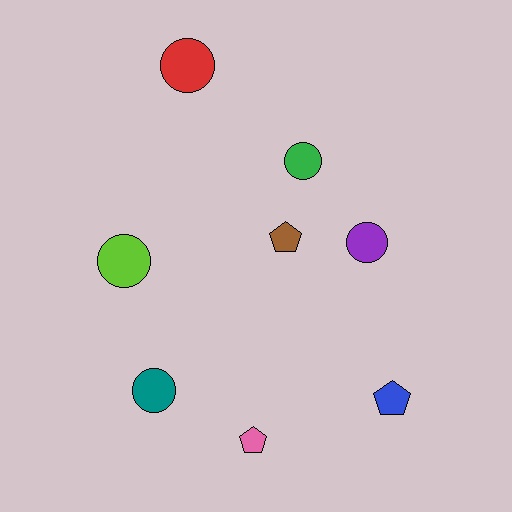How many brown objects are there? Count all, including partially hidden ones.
There is 1 brown object.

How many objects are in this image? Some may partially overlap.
There are 8 objects.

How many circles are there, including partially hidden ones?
There are 5 circles.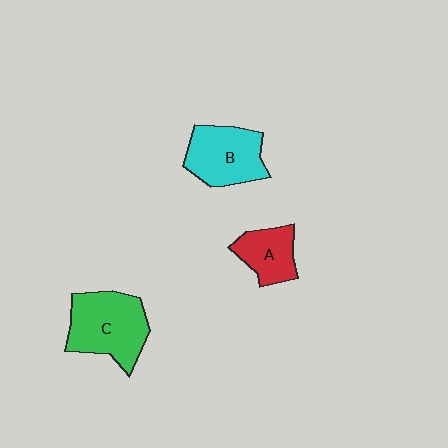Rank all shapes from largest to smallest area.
From largest to smallest: C (green), B (cyan), A (red).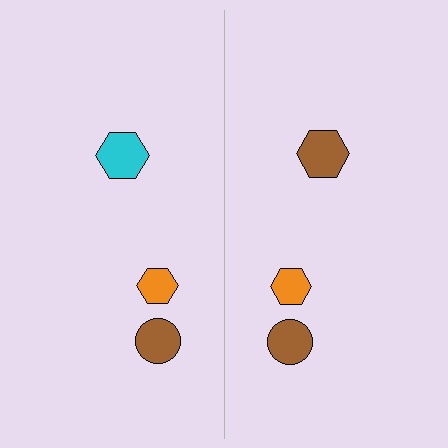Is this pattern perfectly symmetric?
No, the pattern is not perfectly symmetric. The brown hexagon on the right side breaks the symmetry — its mirror counterpart is cyan.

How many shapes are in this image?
There are 6 shapes in this image.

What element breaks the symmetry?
The brown hexagon on the right side breaks the symmetry — its mirror counterpart is cyan.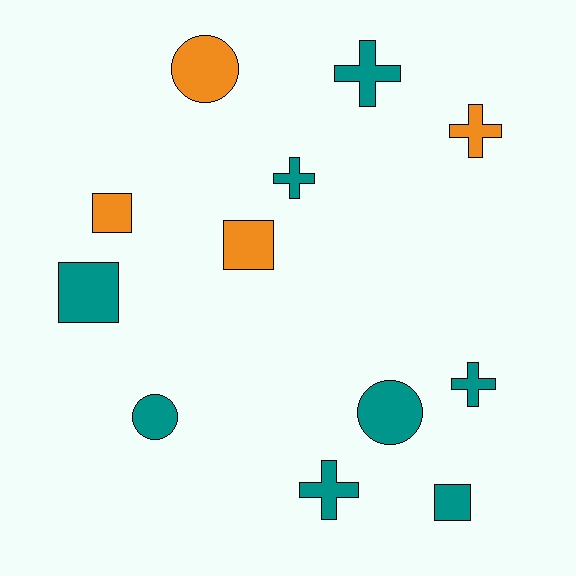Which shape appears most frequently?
Cross, with 5 objects.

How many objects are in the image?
There are 12 objects.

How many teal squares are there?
There are 2 teal squares.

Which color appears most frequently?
Teal, with 8 objects.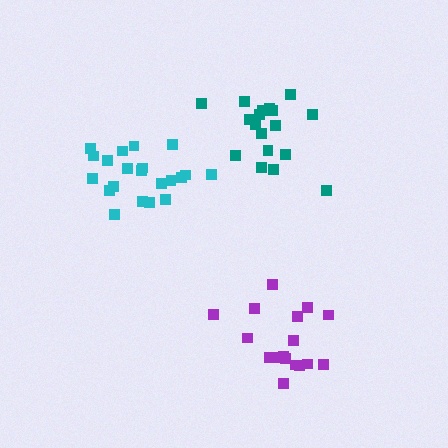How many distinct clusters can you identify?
There are 3 distinct clusters.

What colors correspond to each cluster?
The clusters are colored: cyan, teal, purple.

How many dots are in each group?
Group 1: 21 dots, Group 2: 18 dots, Group 3: 18 dots (57 total).